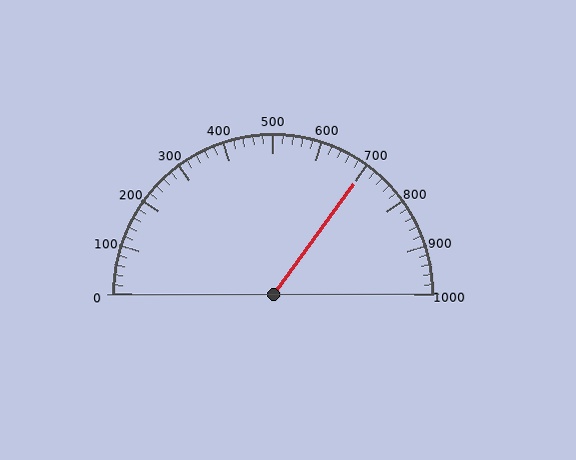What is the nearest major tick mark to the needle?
The nearest major tick mark is 700.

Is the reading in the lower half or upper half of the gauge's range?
The reading is in the upper half of the range (0 to 1000).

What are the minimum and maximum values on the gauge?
The gauge ranges from 0 to 1000.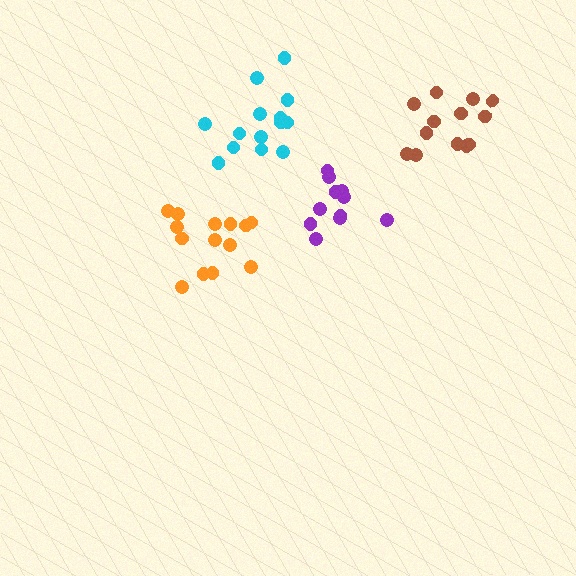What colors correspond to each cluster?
The clusters are colored: brown, purple, orange, cyan.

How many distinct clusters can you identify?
There are 4 distinct clusters.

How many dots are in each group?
Group 1: 13 dots, Group 2: 11 dots, Group 3: 14 dots, Group 4: 14 dots (52 total).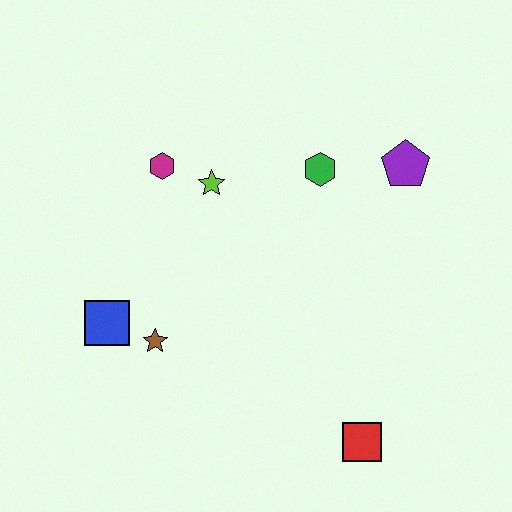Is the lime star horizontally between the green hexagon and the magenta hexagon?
Yes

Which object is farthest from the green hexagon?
The red square is farthest from the green hexagon.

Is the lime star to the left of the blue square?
No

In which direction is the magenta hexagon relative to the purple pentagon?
The magenta hexagon is to the left of the purple pentagon.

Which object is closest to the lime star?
The magenta hexagon is closest to the lime star.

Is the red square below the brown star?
Yes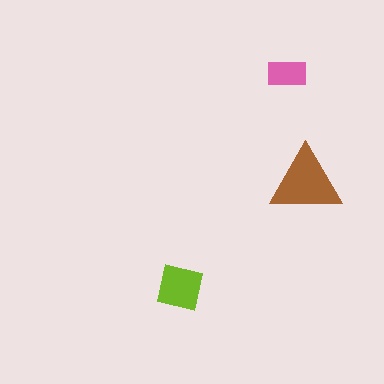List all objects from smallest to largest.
The pink rectangle, the lime square, the brown triangle.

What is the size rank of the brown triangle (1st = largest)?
1st.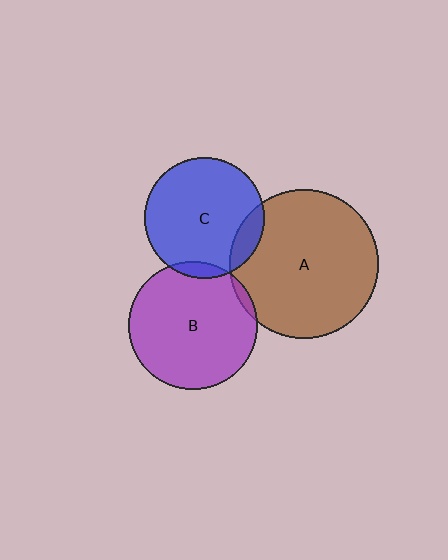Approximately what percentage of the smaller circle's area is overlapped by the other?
Approximately 10%.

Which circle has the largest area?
Circle A (brown).